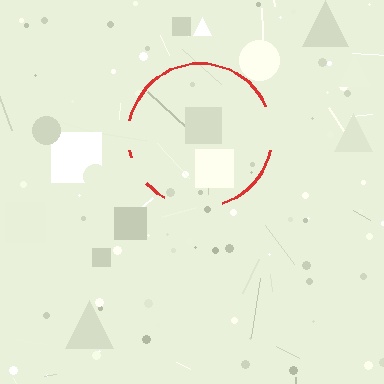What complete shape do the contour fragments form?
The contour fragments form a circle.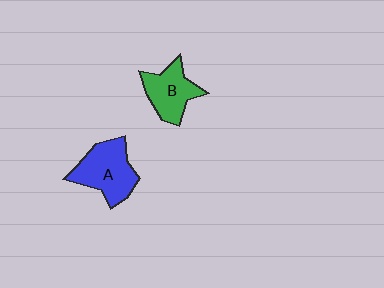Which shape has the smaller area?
Shape B (green).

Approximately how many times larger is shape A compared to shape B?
Approximately 1.3 times.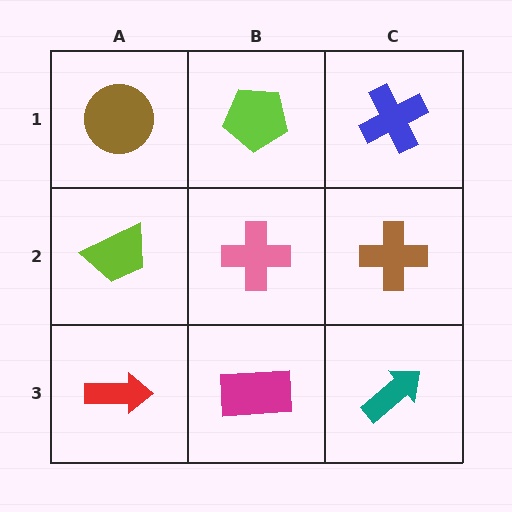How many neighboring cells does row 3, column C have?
2.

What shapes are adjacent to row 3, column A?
A lime trapezoid (row 2, column A), a magenta rectangle (row 3, column B).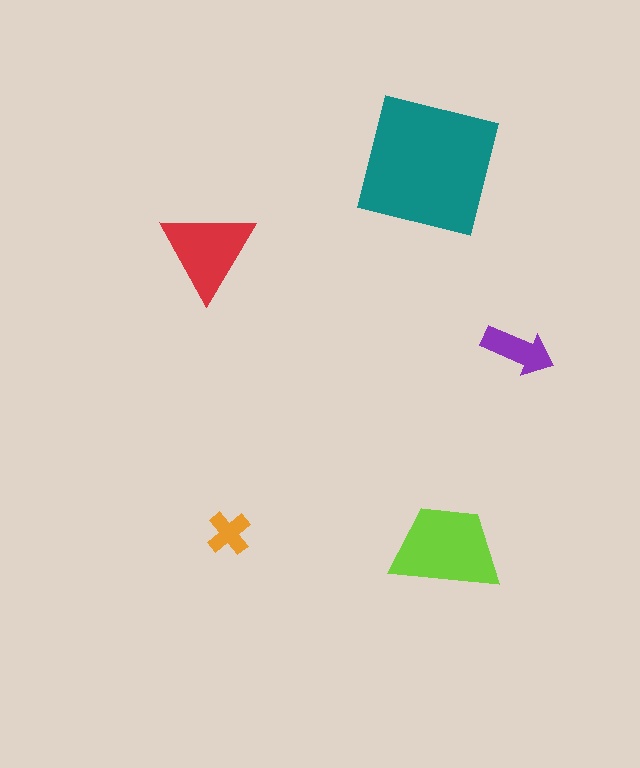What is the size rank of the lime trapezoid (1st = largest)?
2nd.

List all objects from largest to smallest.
The teal square, the lime trapezoid, the red triangle, the purple arrow, the orange cross.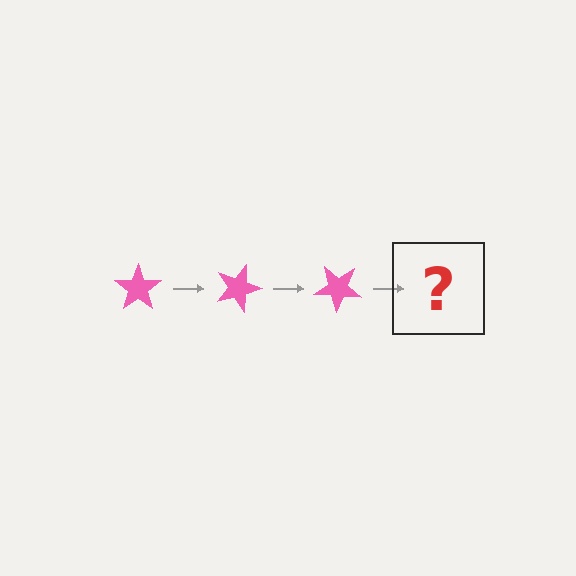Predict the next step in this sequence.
The next step is a pink star rotated 60 degrees.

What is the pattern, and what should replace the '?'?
The pattern is that the star rotates 20 degrees each step. The '?' should be a pink star rotated 60 degrees.